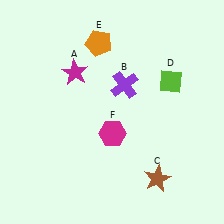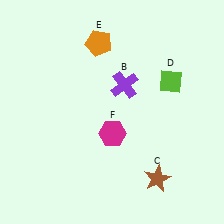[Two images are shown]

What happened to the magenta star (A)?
The magenta star (A) was removed in Image 2. It was in the top-left area of Image 1.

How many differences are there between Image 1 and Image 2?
There is 1 difference between the two images.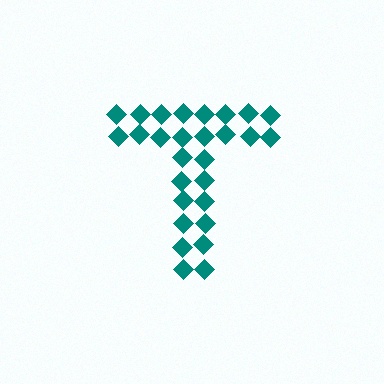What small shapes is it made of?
It is made of small diamonds.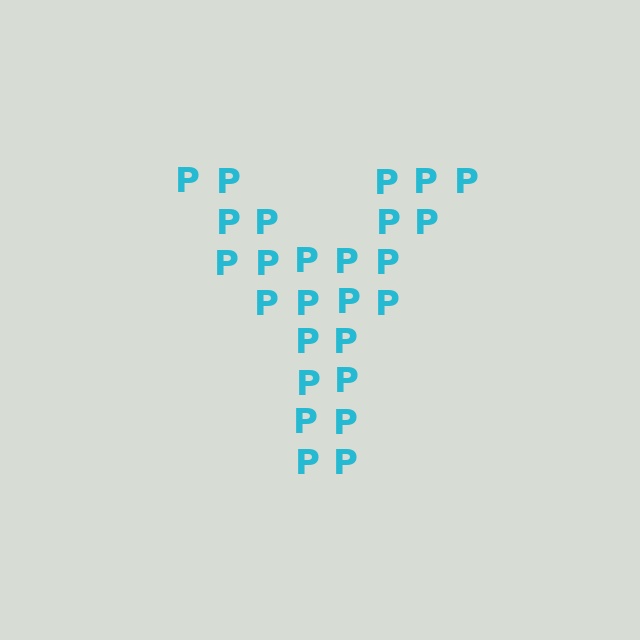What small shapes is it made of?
It is made of small letter P's.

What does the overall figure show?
The overall figure shows the letter Y.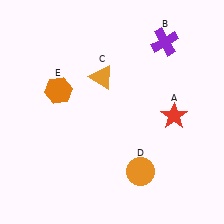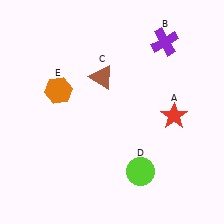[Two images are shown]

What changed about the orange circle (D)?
In Image 1, D is orange. In Image 2, it changed to lime.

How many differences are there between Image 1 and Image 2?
There are 2 differences between the two images.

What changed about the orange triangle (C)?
In Image 1, C is orange. In Image 2, it changed to brown.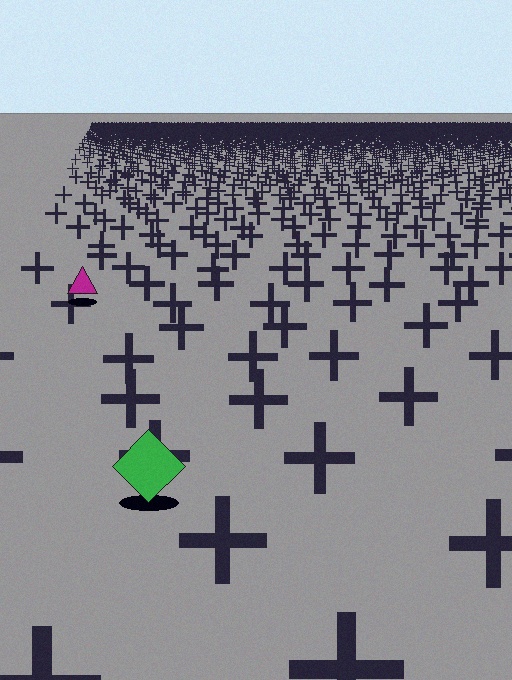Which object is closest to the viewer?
The green diamond is closest. The texture marks near it are larger and more spread out.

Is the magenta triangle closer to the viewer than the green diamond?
No. The green diamond is closer — you can tell from the texture gradient: the ground texture is coarser near it.